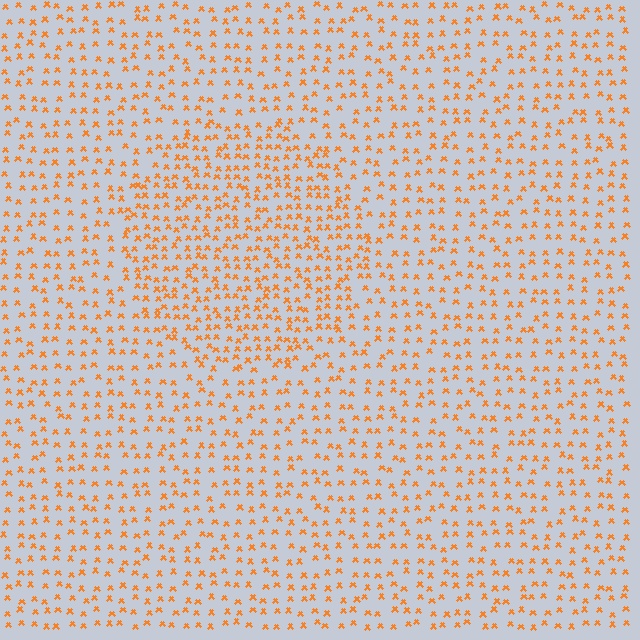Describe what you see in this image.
The image contains small orange elements arranged at two different densities. A circle-shaped region is visible where the elements are more densely packed than the surrounding area.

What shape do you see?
I see a circle.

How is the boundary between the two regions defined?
The boundary is defined by a change in element density (approximately 1.6x ratio). All elements are the same color, size, and shape.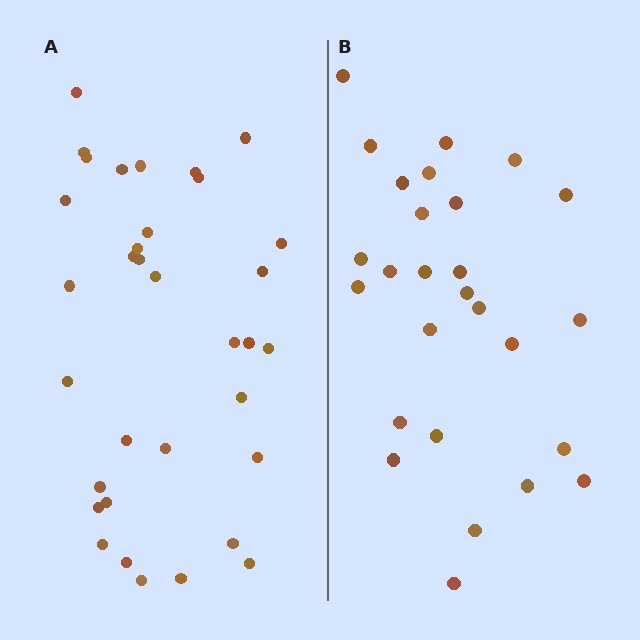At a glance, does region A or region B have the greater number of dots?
Region A (the left region) has more dots.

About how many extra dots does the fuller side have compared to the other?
Region A has roughly 8 or so more dots than region B.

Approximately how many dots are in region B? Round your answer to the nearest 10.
About 30 dots. (The exact count is 27, which rounds to 30.)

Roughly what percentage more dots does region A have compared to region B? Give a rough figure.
About 25% more.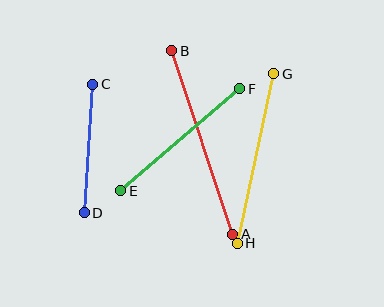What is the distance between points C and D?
The distance is approximately 129 pixels.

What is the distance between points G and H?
The distance is approximately 173 pixels.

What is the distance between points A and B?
The distance is approximately 193 pixels.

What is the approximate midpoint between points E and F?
The midpoint is at approximately (180, 140) pixels.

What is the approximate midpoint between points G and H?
The midpoint is at approximately (255, 159) pixels.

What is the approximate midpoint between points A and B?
The midpoint is at approximately (202, 142) pixels.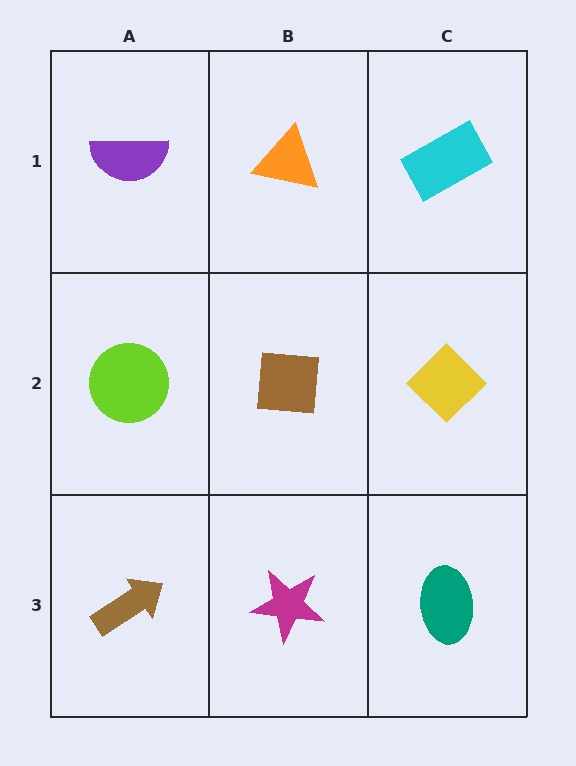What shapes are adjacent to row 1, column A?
A lime circle (row 2, column A), an orange triangle (row 1, column B).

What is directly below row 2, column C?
A teal ellipse.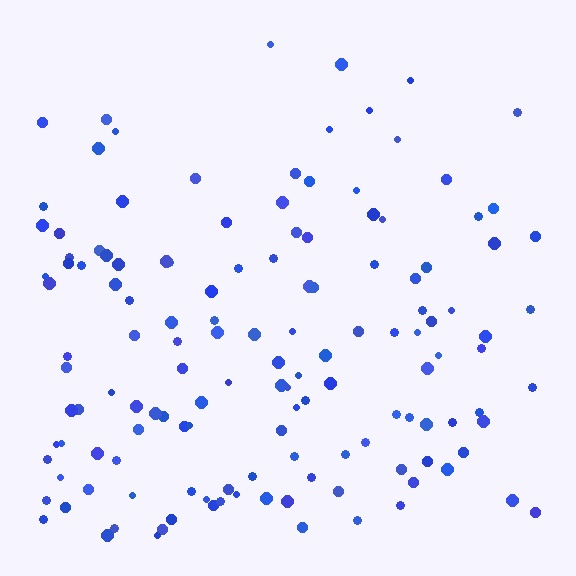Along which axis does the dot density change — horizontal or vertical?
Vertical.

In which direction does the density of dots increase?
From top to bottom, with the bottom side densest.